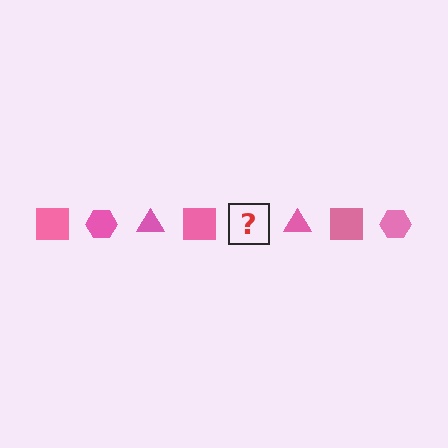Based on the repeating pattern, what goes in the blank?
The blank should be a pink hexagon.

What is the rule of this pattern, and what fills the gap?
The rule is that the pattern cycles through square, hexagon, triangle shapes in pink. The gap should be filled with a pink hexagon.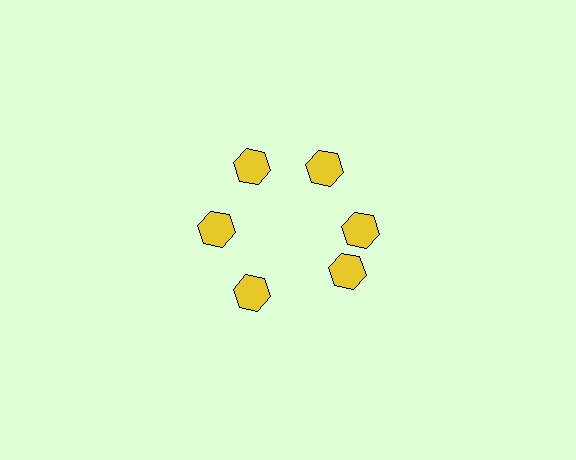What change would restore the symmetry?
The symmetry would be restored by rotating it back into even spacing with its neighbors so that all 6 hexagons sit at equal angles and equal distance from the center.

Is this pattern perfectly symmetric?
No. The 6 yellow hexagons are arranged in a ring, but one element near the 5 o'clock position is rotated out of alignment along the ring, breaking the 6-fold rotational symmetry.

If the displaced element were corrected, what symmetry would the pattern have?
It would have 6-fold rotational symmetry — the pattern would map onto itself every 60 degrees.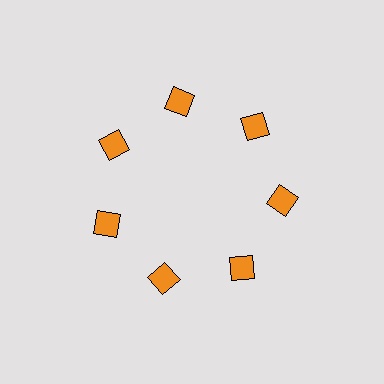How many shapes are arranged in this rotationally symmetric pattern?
There are 7 shapes, arranged in 7 groups of 1.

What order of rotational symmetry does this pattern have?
This pattern has 7-fold rotational symmetry.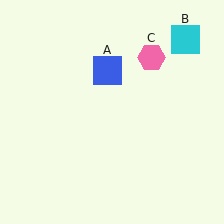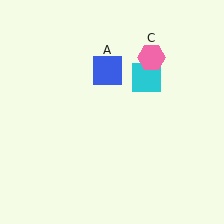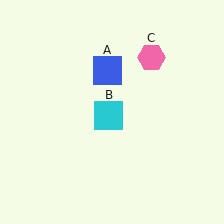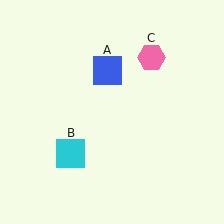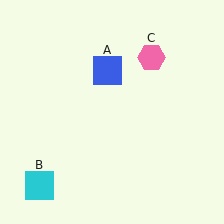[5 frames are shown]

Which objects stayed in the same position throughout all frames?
Blue square (object A) and pink hexagon (object C) remained stationary.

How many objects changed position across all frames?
1 object changed position: cyan square (object B).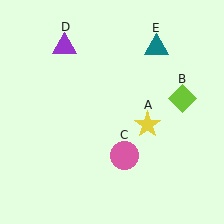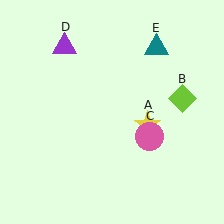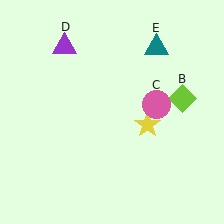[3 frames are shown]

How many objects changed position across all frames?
1 object changed position: pink circle (object C).